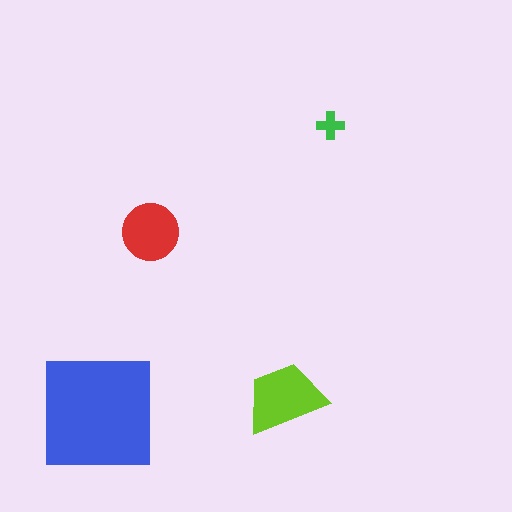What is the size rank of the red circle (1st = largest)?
3rd.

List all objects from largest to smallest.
The blue square, the lime trapezoid, the red circle, the green cross.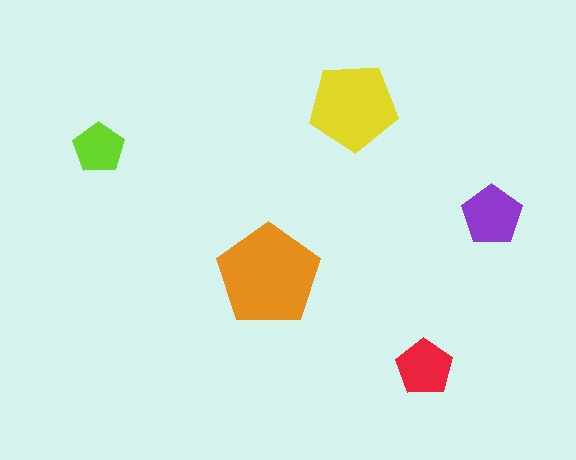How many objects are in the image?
There are 5 objects in the image.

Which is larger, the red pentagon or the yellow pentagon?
The yellow one.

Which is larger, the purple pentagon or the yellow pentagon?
The yellow one.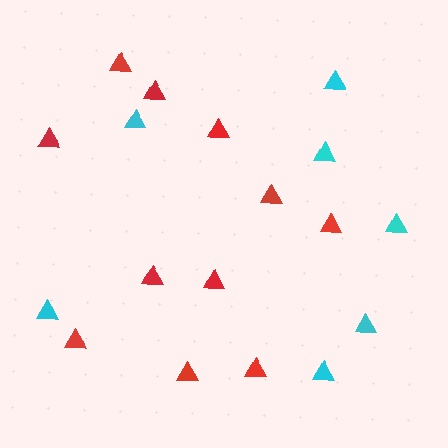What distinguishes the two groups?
There are 2 groups: one group of cyan triangles (7) and one group of red triangles (11).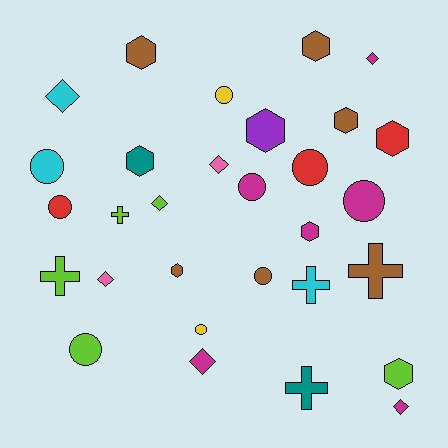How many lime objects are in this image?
There are 5 lime objects.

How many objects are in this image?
There are 30 objects.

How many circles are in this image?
There are 9 circles.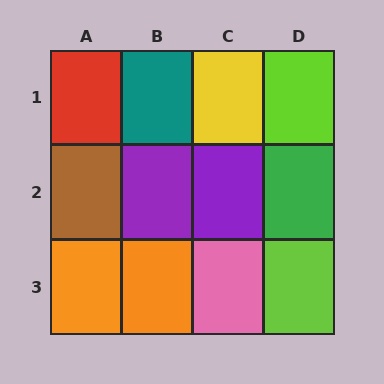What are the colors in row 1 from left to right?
Red, teal, yellow, lime.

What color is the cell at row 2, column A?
Brown.